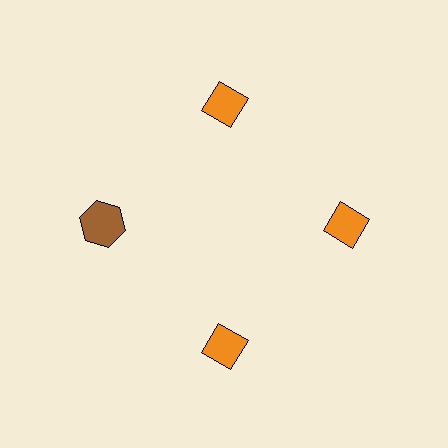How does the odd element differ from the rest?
It differs in both color (brown instead of orange) and shape (hexagon instead of diamond).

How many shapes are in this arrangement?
There are 4 shapes arranged in a ring pattern.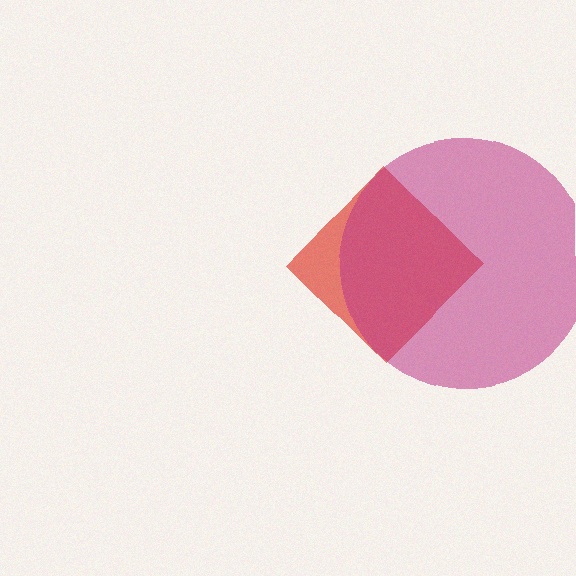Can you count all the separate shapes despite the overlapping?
Yes, there are 2 separate shapes.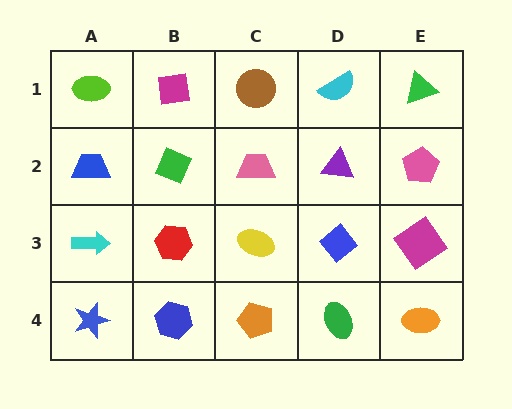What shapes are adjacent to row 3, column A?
A blue trapezoid (row 2, column A), a blue star (row 4, column A), a red hexagon (row 3, column B).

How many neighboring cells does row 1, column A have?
2.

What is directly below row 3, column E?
An orange ellipse.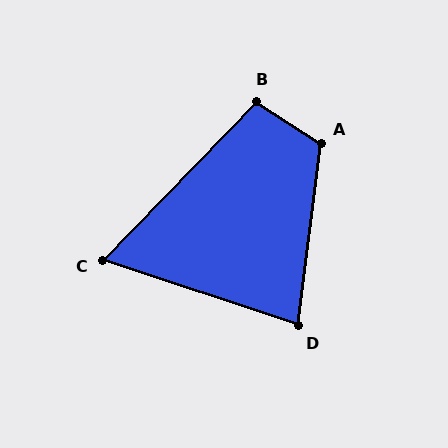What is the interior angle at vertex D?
Approximately 79 degrees (acute).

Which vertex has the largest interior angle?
A, at approximately 115 degrees.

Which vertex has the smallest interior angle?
C, at approximately 65 degrees.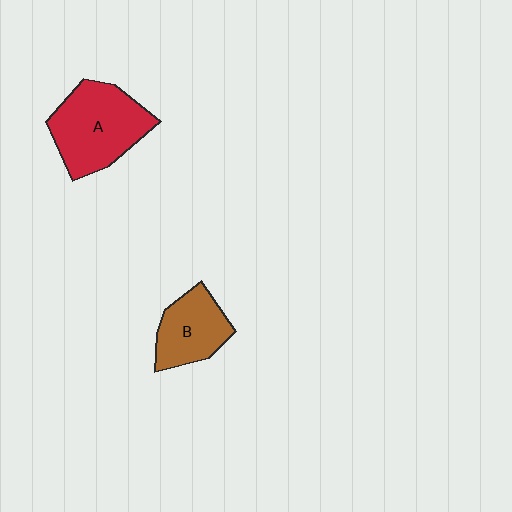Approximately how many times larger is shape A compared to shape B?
Approximately 1.5 times.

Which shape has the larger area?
Shape A (red).